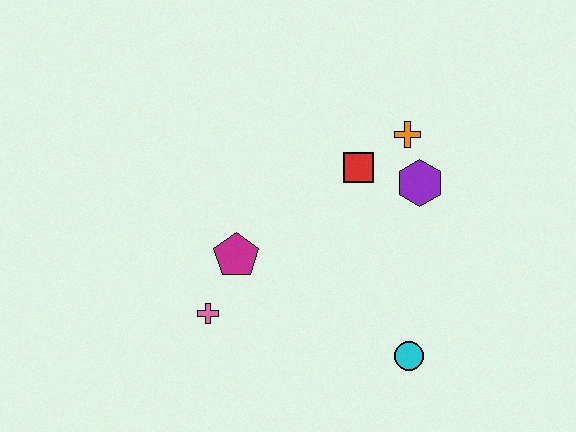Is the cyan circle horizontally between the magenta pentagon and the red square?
No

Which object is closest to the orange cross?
The purple hexagon is closest to the orange cross.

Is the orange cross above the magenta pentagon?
Yes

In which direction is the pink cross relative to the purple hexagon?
The pink cross is to the left of the purple hexagon.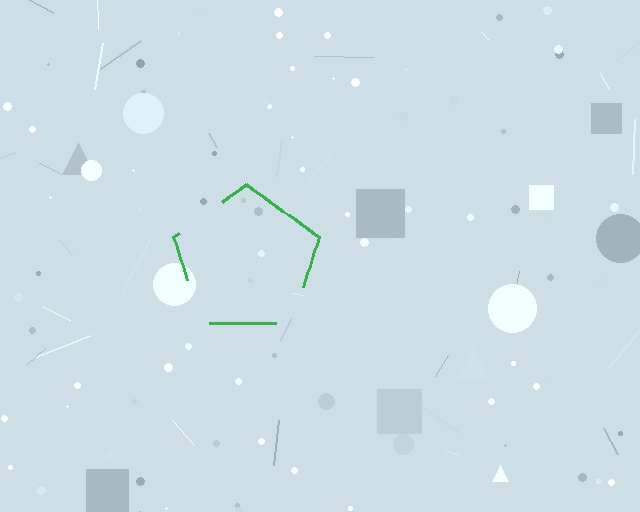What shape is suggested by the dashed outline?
The dashed outline suggests a pentagon.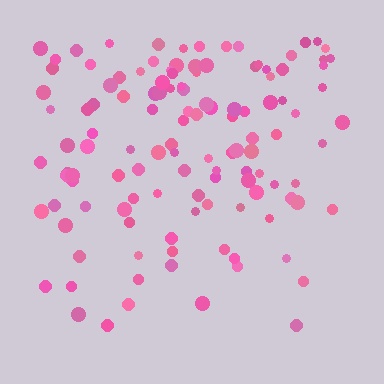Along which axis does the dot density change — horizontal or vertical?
Vertical.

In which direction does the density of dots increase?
From bottom to top, with the top side densest.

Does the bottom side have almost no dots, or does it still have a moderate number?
Still a moderate number, just noticeably fewer than the top.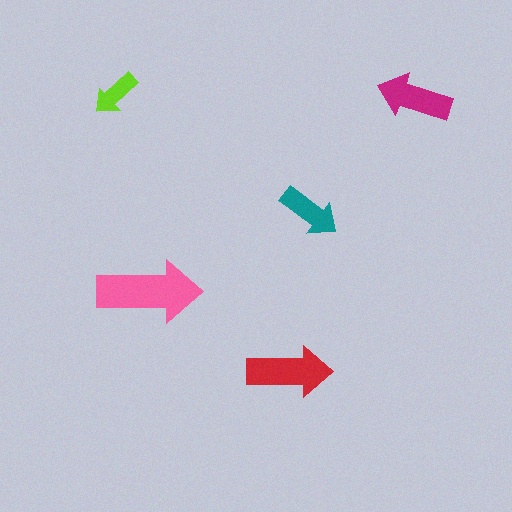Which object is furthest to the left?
The lime arrow is leftmost.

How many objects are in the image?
There are 5 objects in the image.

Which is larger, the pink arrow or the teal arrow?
The pink one.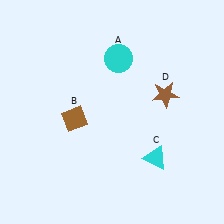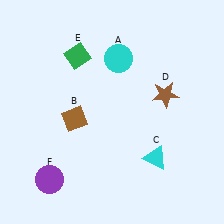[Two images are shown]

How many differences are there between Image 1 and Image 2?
There are 2 differences between the two images.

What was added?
A green diamond (E), a purple circle (F) were added in Image 2.